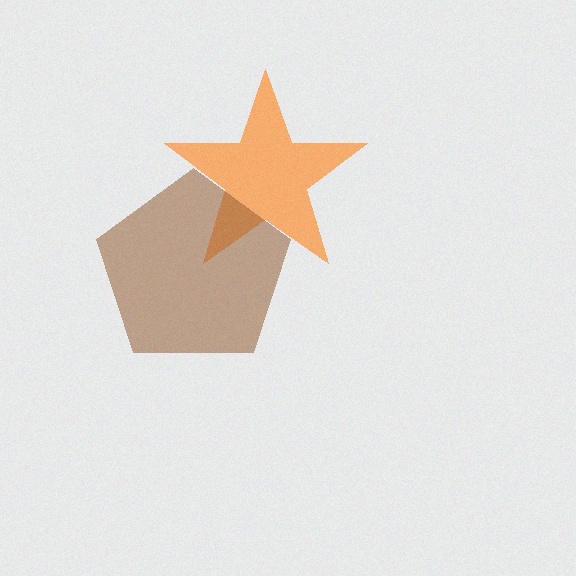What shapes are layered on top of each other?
The layered shapes are: an orange star, a brown pentagon.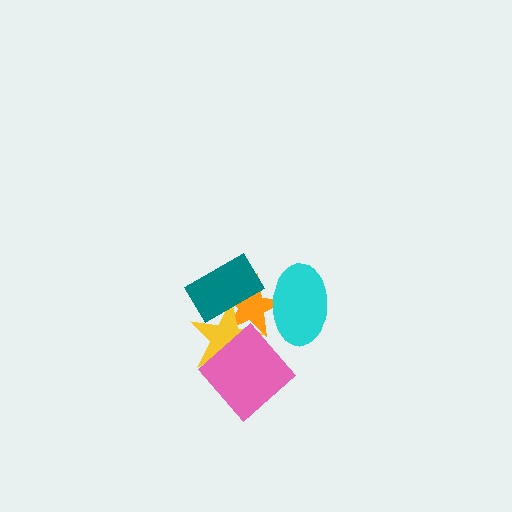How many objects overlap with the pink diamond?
1 object overlaps with the pink diamond.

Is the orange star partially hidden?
Yes, it is partially covered by another shape.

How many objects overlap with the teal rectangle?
2 objects overlap with the teal rectangle.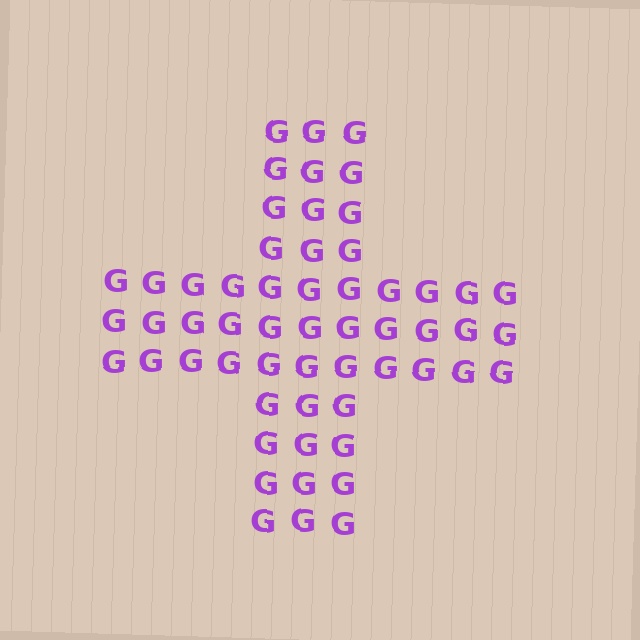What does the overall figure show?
The overall figure shows a cross.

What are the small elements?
The small elements are letter G's.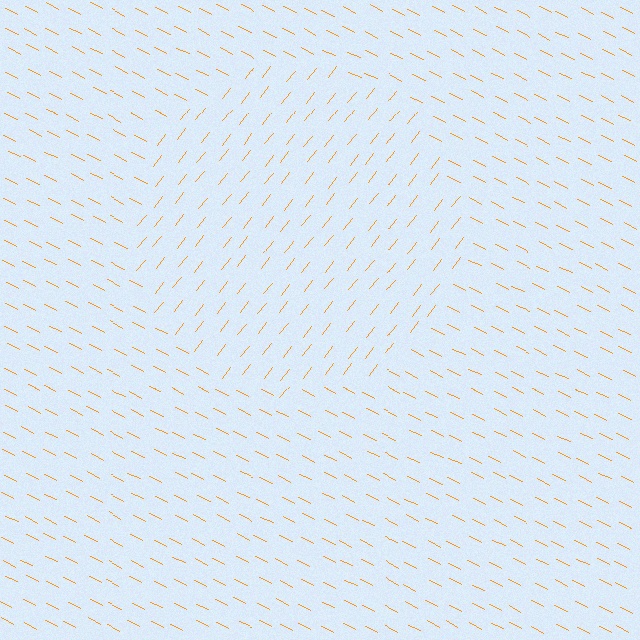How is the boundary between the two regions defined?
The boundary is defined purely by a change in line orientation (approximately 78 degrees difference). All lines are the same color and thickness.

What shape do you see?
I see a circle.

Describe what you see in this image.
The image is filled with small orange line segments. A circle region in the image has lines oriented differently from the surrounding lines, creating a visible texture boundary.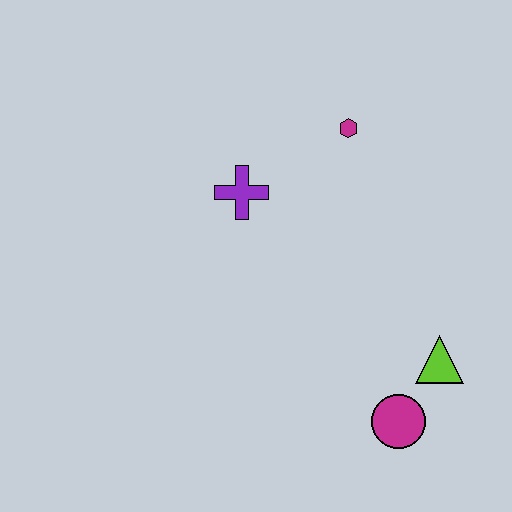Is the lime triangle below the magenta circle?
No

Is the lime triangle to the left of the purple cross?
No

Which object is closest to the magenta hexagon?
The purple cross is closest to the magenta hexagon.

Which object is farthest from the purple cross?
The magenta circle is farthest from the purple cross.